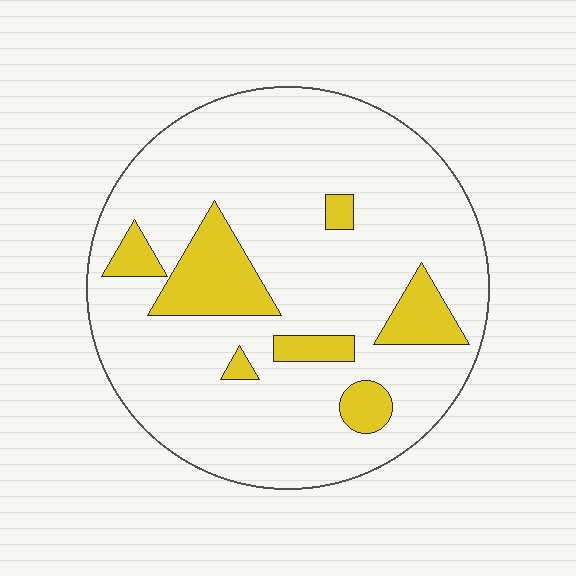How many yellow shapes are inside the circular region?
7.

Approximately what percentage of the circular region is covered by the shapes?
Approximately 15%.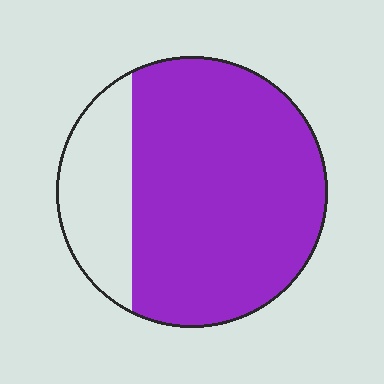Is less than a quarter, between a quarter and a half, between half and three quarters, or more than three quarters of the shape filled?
More than three quarters.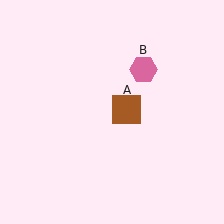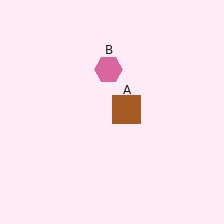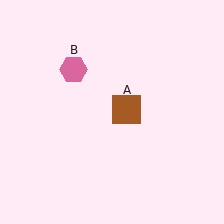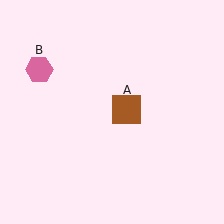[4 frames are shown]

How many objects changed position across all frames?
1 object changed position: pink hexagon (object B).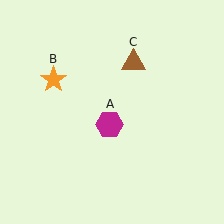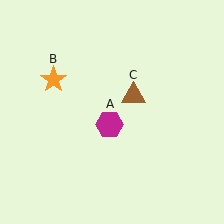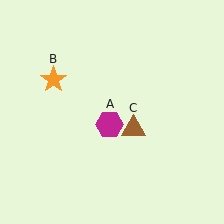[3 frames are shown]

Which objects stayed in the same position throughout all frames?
Magenta hexagon (object A) and orange star (object B) remained stationary.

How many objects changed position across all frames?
1 object changed position: brown triangle (object C).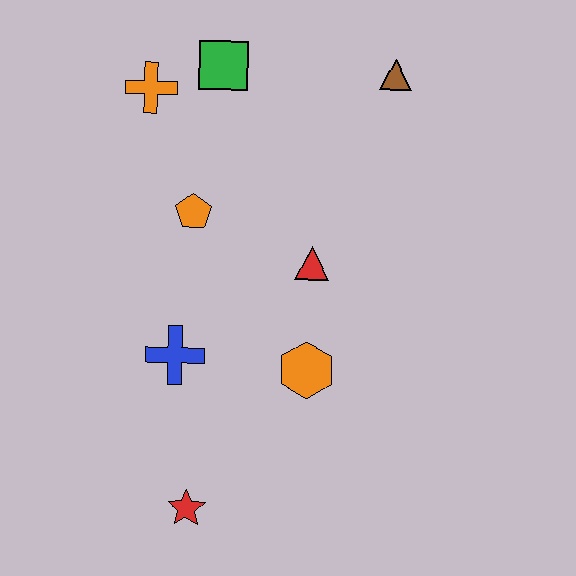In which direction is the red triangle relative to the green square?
The red triangle is below the green square.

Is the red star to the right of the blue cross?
Yes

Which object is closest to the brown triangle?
The green square is closest to the brown triangle.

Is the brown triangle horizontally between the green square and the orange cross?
No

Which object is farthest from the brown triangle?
The red star is farthest from the brown triangle.